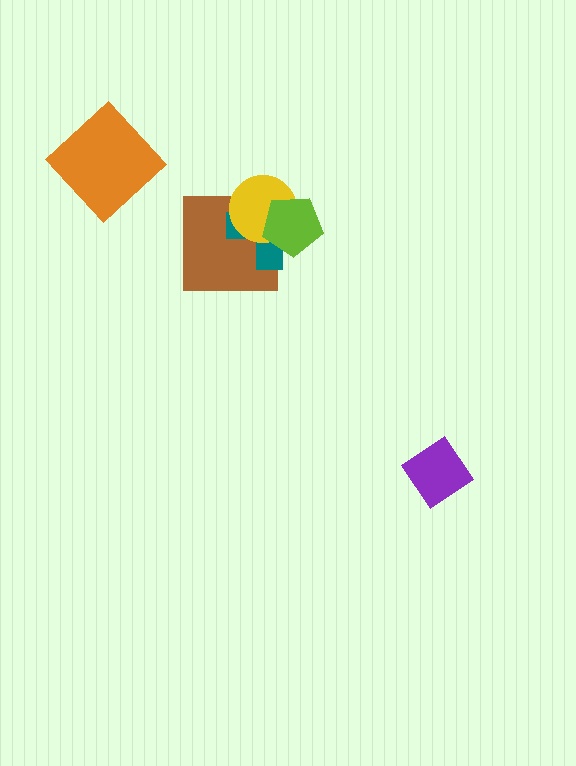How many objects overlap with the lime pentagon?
3 objects overlap with the lime pentagon.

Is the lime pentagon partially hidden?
No, no other shape covers it.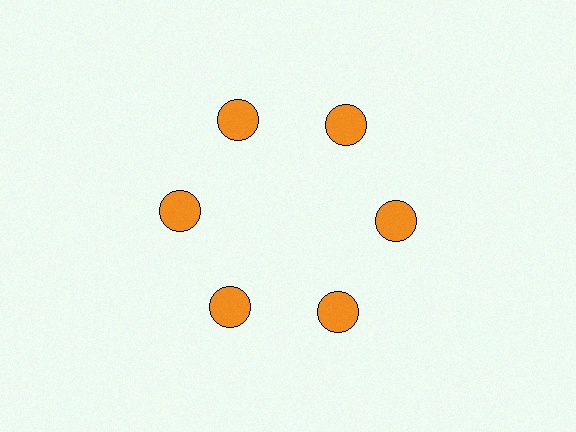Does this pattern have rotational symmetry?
Yes, this pattern has 6-fold rotational symmetry. It looks the same after rotating 60 degrees around the center.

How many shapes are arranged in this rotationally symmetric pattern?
There are 6 shapes, arranged in 6 groups of 1.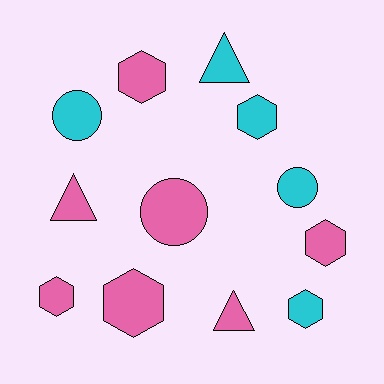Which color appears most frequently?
Pink, with 7 objects.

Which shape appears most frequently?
Hexagon, with 6 objects.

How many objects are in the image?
There are 12 objects.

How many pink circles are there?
There is 1 pink circle.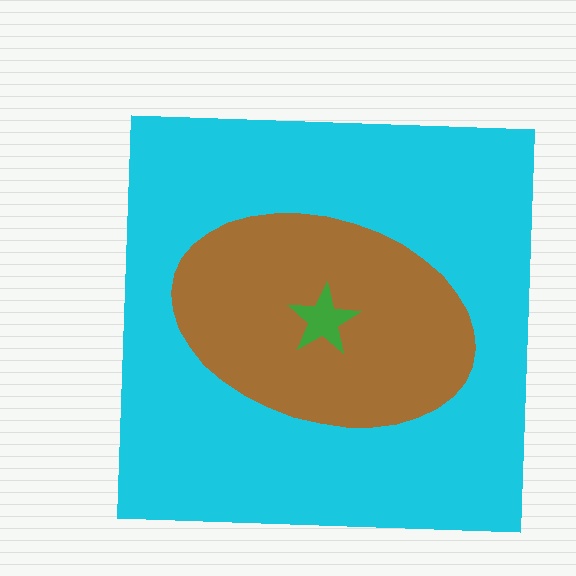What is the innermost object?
The green star.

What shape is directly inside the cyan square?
The brown ellipse.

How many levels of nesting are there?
3.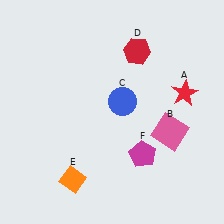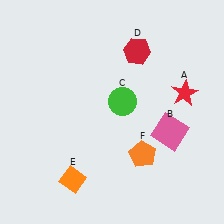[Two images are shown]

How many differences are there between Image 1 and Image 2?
There are 2 differences between the two images.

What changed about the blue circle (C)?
In Image 1, C is blue. In Image 2, it changed to green.